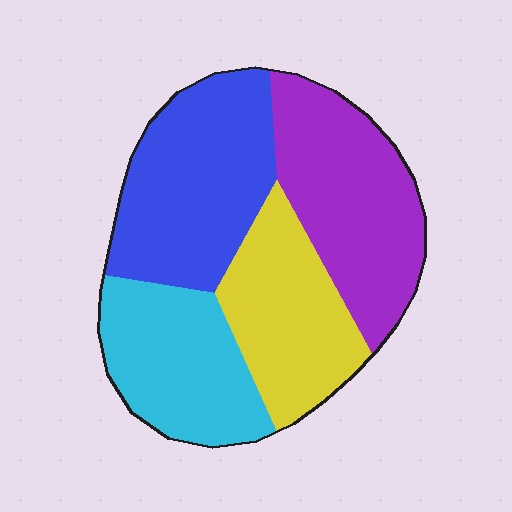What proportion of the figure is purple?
Purple takes up about one quarter (1/4) of the figure.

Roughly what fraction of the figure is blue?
Blue covers about 30% of the figure.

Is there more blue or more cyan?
Blue.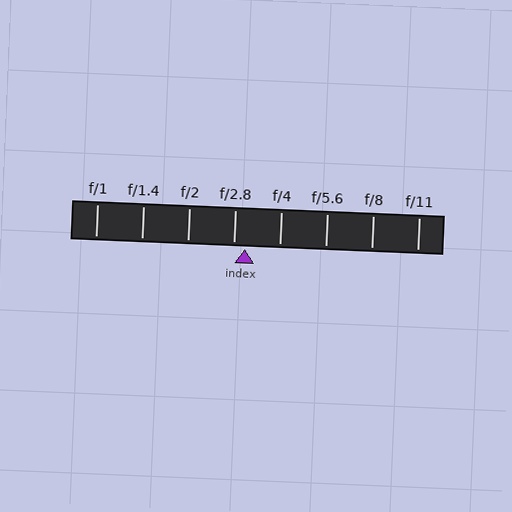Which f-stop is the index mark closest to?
The index mark is closest to f/2.8.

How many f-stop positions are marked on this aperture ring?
There are 8 f-stop positions marked.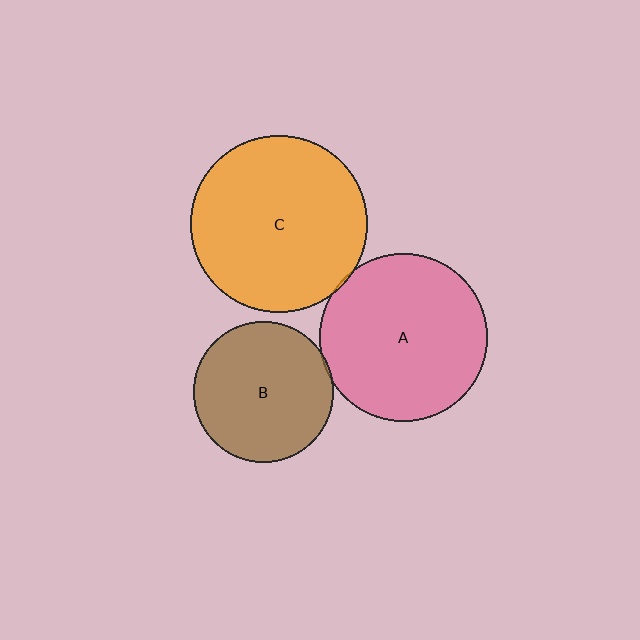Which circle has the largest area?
Circle C (orange).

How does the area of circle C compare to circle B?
Approximately 1.6 times.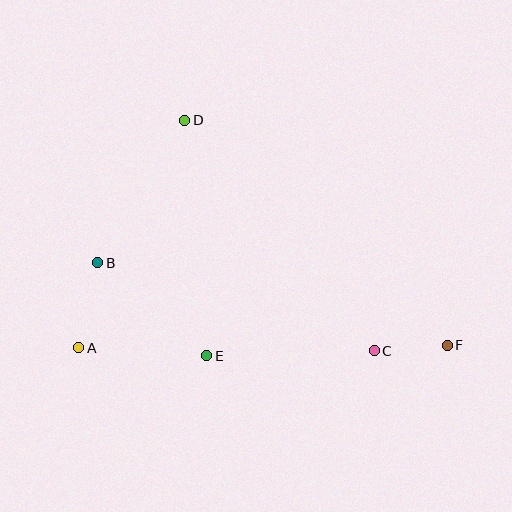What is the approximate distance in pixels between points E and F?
The distance between E and F is approximately 241 pixels.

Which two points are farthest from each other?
Points A and F are farthest from each other.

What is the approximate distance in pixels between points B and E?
The distance between B and E is approximately 144 pixels.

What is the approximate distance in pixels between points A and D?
The distance between A and D is approximately 251 pixels.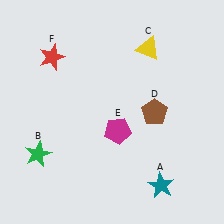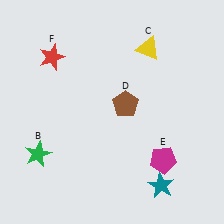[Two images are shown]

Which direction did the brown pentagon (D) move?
The brown pentagon (D) moved left.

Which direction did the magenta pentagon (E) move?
The magenta pentagon (E) moved right.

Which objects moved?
The objects that moved are: the brown pentagon (D), the magenta pentagon (E).